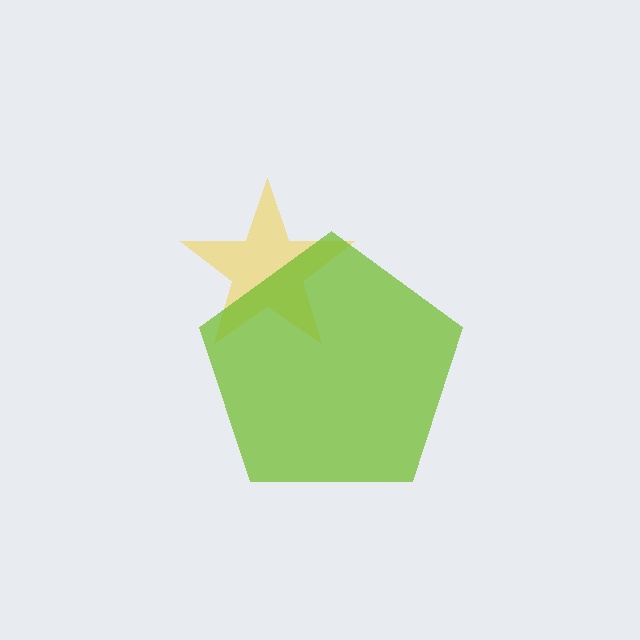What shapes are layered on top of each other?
The layered shapes are: a yellow star, a lime pentagon.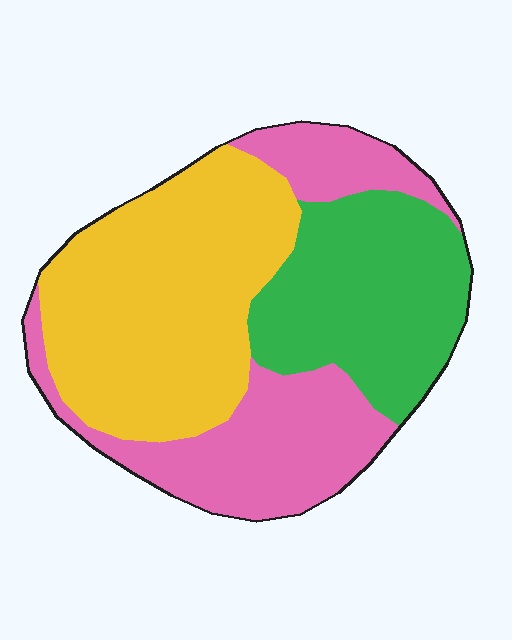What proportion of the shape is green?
Green covers around 30% of the shape.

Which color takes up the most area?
Yellow, at roughly 40%.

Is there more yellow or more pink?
Yellow.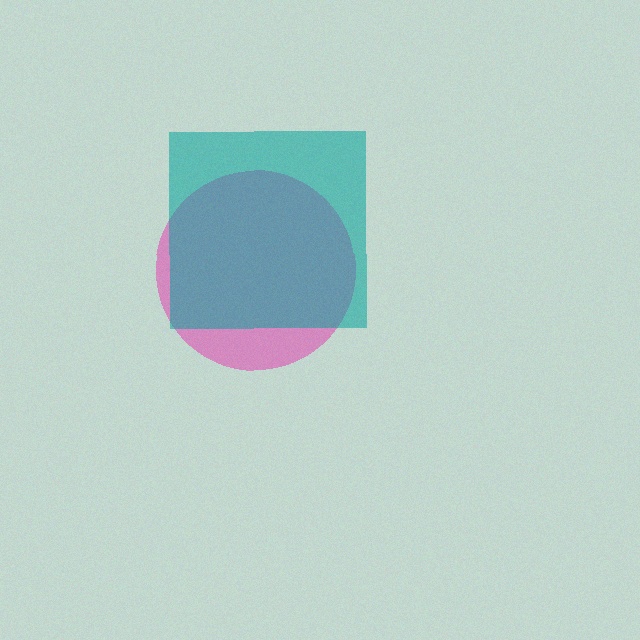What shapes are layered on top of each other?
The layered shapes are: a pink circle, a teal square.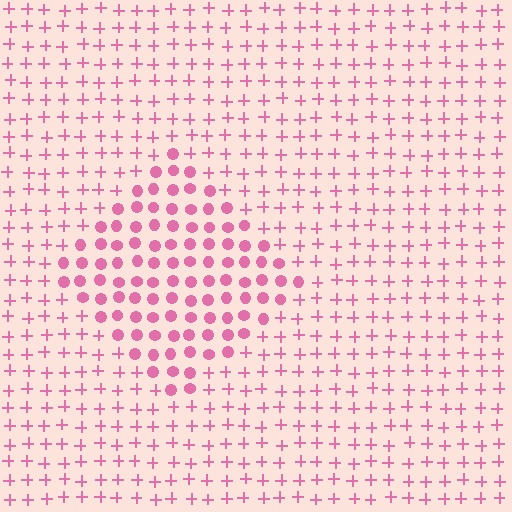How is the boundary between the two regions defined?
The boundary is defined by a change in element shape: circles inside vs. plus signs outside. All elements share the same color and spacing.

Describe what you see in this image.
The image is filled with small pink elements arranged in a uniform grid. A diamond-shaped region contains circles, while the surrounding area contains plus signs. The boundary is defined purely by the change in element shape.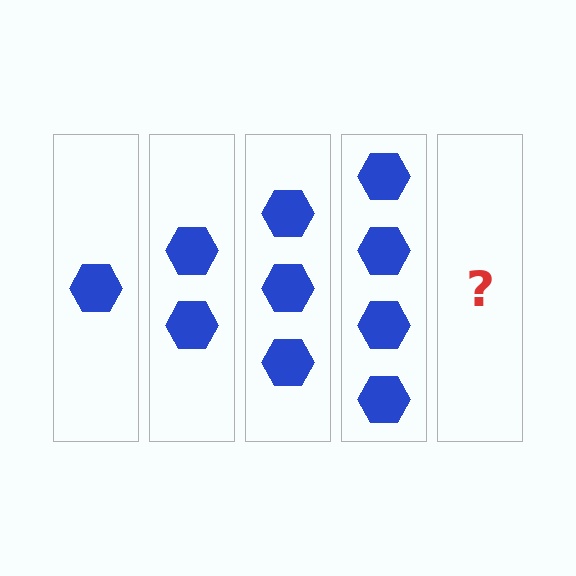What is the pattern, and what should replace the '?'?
The pattern is that each step adds one more hexagon. The '?' should be 5 hexagons.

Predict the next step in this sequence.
The next step is 5 hexagons.